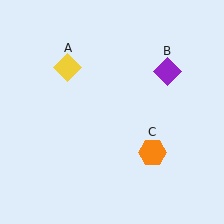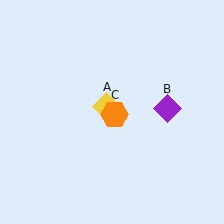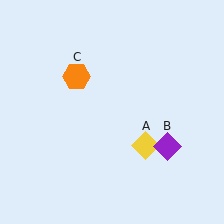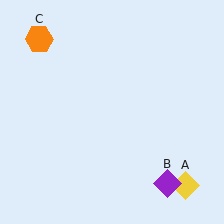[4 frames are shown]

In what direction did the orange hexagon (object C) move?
The orange hexagon (object C) moved up and to the left.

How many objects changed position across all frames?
3 objects changed position: yellow diamond (object A), purple diamond (object B), orange hexagon (object C).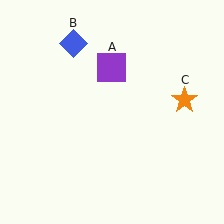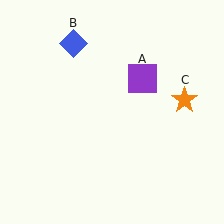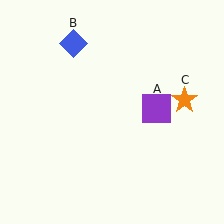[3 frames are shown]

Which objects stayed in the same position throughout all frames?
Blue diamond (object B) and orange star (object C) remained stationary.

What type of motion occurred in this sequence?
The purple square (object A) rotated clockwise around the center of the scene.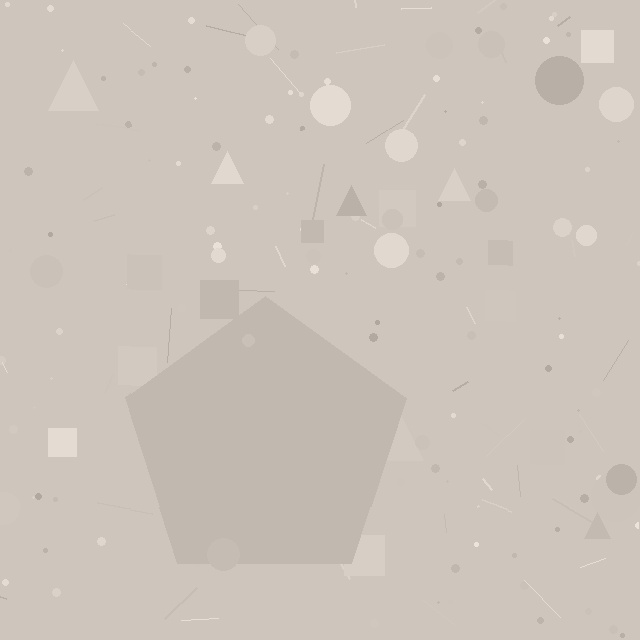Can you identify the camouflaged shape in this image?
The camouflaged shape is a pentagon.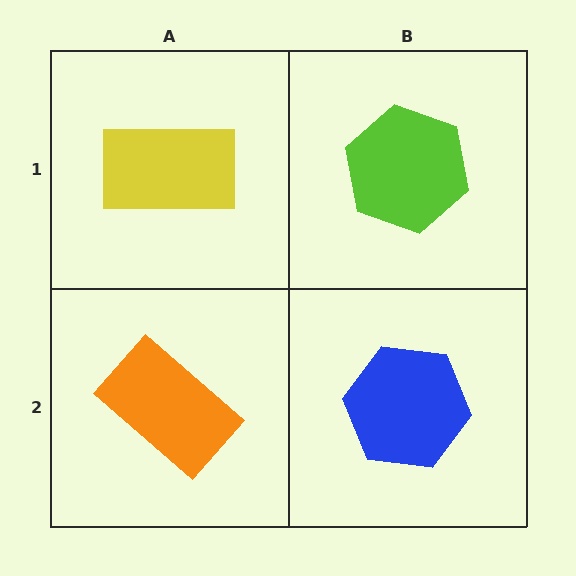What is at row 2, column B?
A blue hexagon.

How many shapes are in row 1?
2 shapes.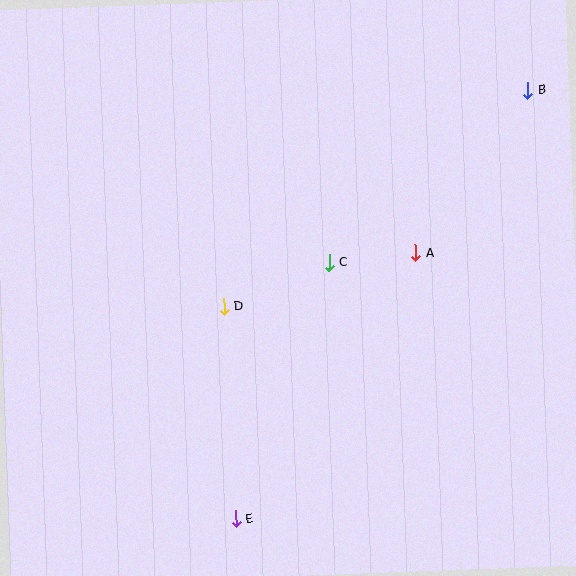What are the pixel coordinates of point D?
Point D is at (224, 307).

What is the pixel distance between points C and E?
The distance between C and E is 273 pixels.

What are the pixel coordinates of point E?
Point E is at (236, 519).